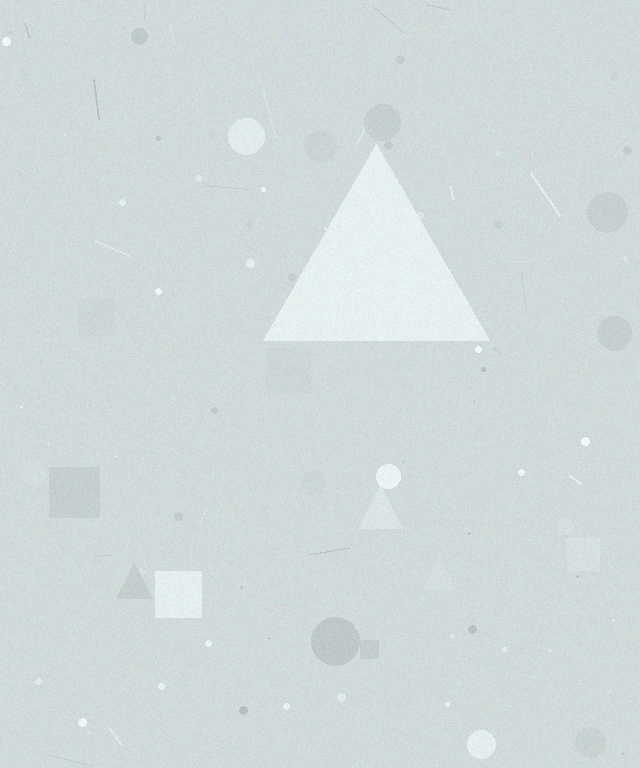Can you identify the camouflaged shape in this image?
The camouflaged shape is a triangle.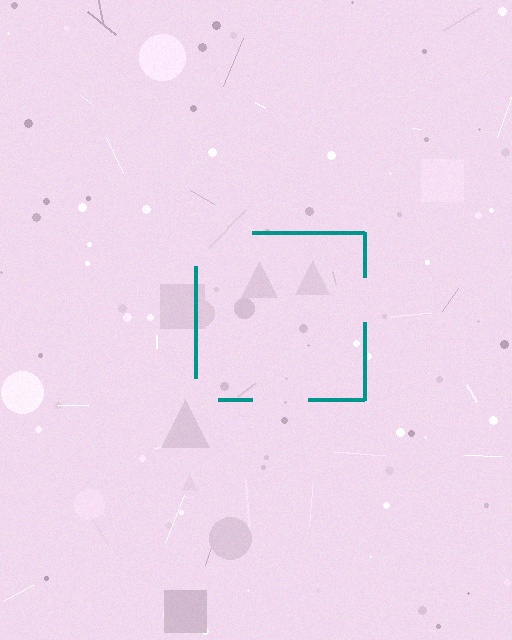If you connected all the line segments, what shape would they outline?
They would outline a square.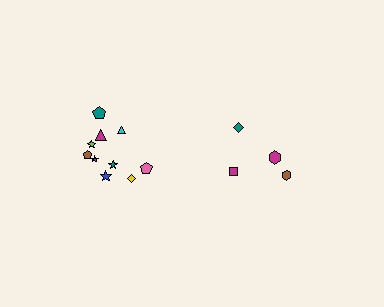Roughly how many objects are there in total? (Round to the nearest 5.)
Roughly 15 objects in total.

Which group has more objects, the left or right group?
The left group.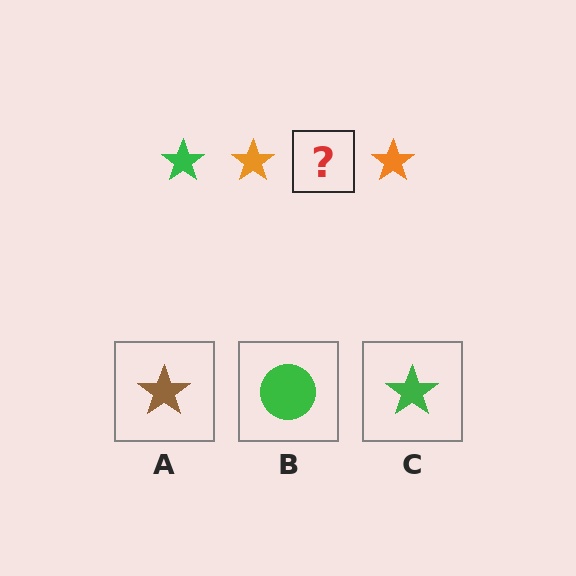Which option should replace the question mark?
Option C.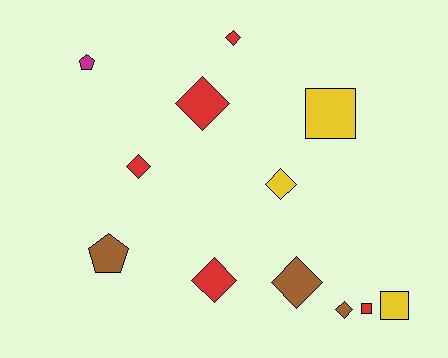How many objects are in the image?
There are 12 objects.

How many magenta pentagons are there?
There is 1 magenta pentagon.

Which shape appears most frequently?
Diamond, with 7 objects.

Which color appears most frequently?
Red, with 5 objects.